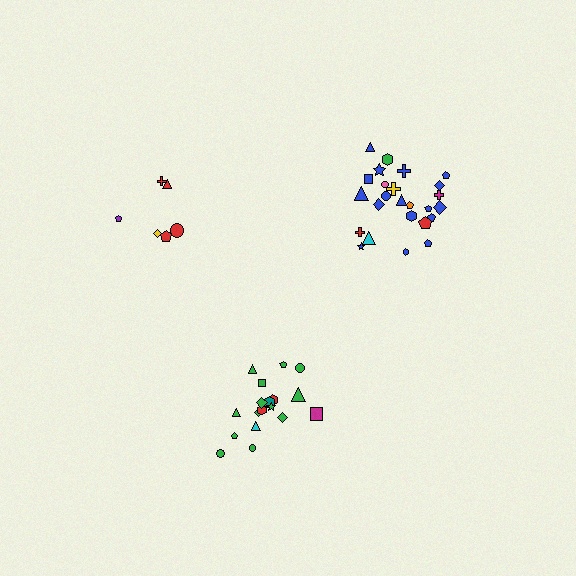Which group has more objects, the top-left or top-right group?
The top-right group.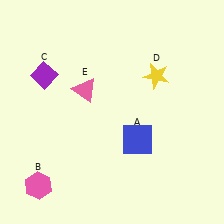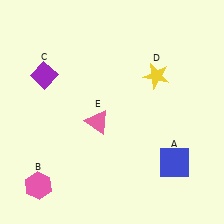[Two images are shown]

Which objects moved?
The objects that moved are: the blue square (A), the pink triangle (E).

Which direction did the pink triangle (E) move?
The pink triangle (E) moved down.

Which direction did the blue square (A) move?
The blue square (A) moved right.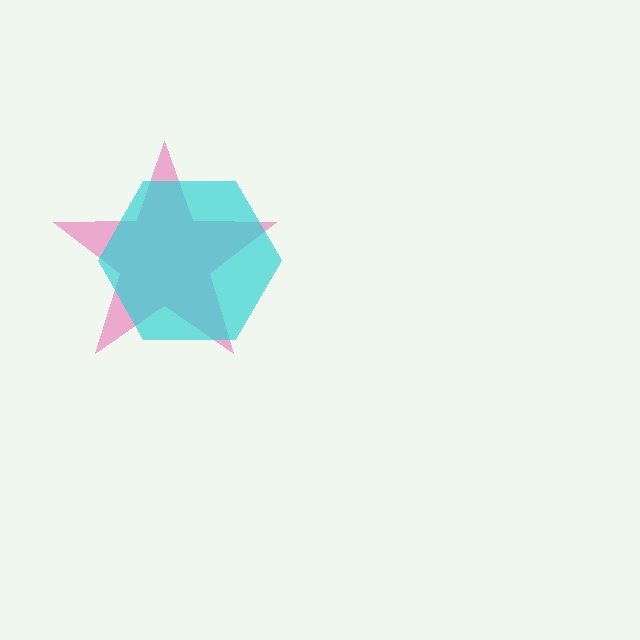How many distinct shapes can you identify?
There are 2 distinct shapes: a pink star, a cyan hexagon.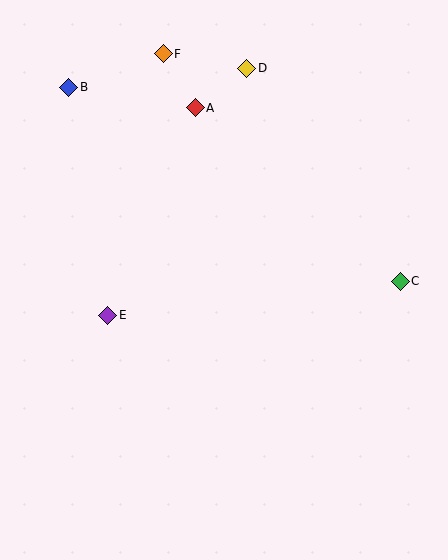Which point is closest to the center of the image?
Point E at (108, 315) is closest to the center.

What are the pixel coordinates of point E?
Point E is at (108, 315).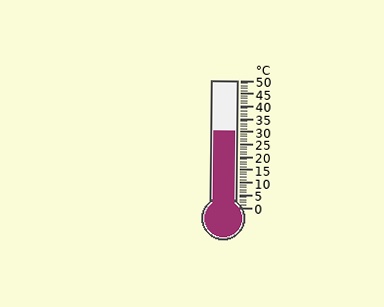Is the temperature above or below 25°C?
The temperature is above 25°C.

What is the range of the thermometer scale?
The thermometer scale ranges from 0°C to 50°C.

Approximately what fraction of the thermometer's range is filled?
The thermometer is filled to approximately 60% of its range.